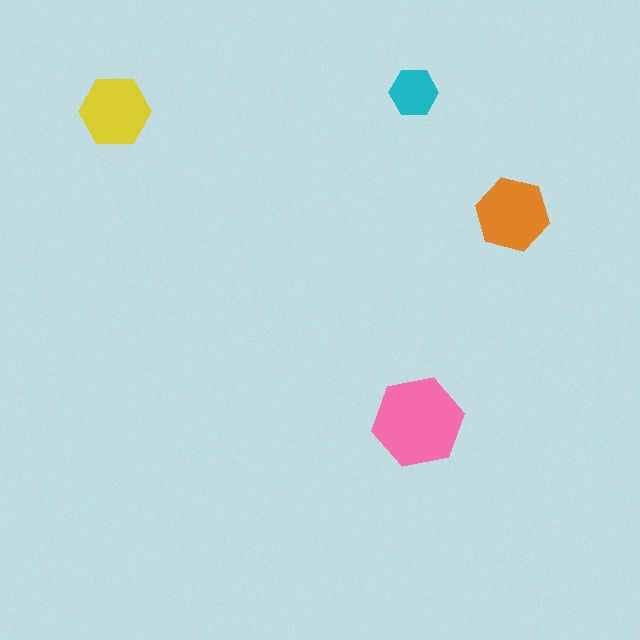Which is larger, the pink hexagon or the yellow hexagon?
The pink one.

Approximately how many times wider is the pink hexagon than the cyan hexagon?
About 2 times wider.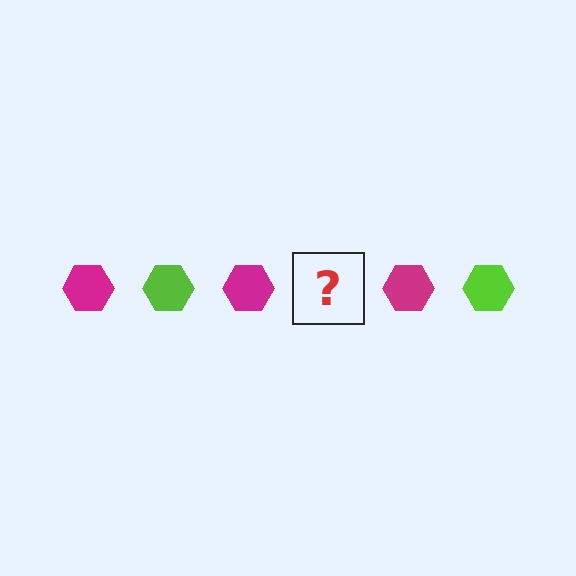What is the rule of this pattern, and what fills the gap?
The rule is that the pattern cycles through magenta, lime hexagons. The gap should be filled with a lime hexagon.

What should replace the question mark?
The question mark should be replaced with a lime hexagon.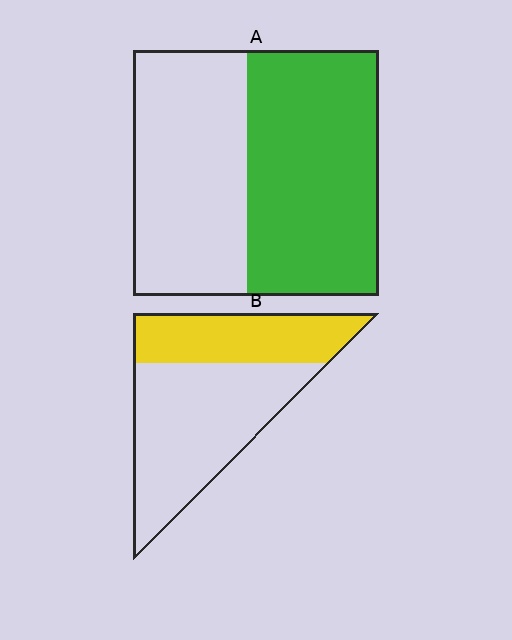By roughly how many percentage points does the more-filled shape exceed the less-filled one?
By roughly 15 percentage points (A over B).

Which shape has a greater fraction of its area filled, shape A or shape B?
Shape A.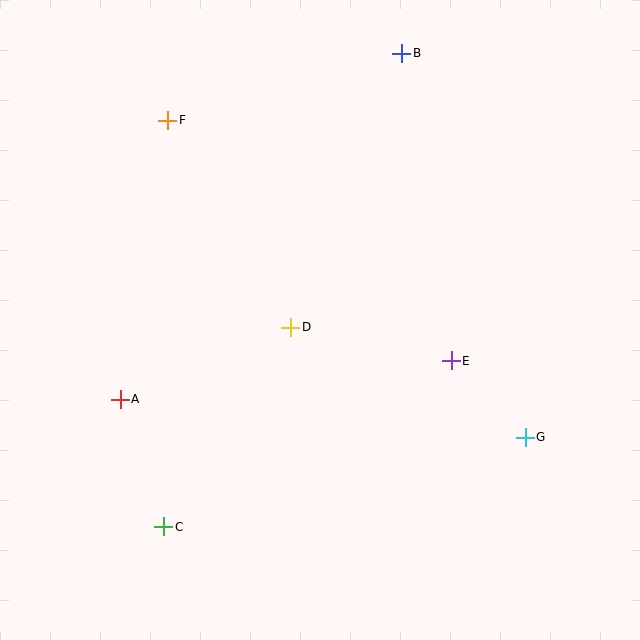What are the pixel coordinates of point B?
Point B is at (402, 53).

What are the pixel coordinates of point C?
Point C is at (164, 527).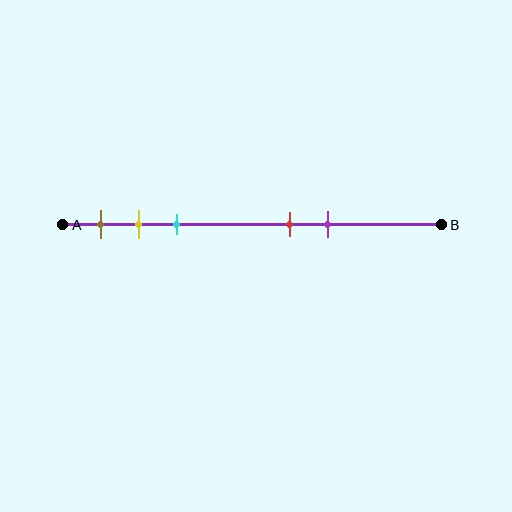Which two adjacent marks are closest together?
The yellow and cyan marks are the closest adjacent pair.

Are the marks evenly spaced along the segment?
No, the marks are not evenly spaced.